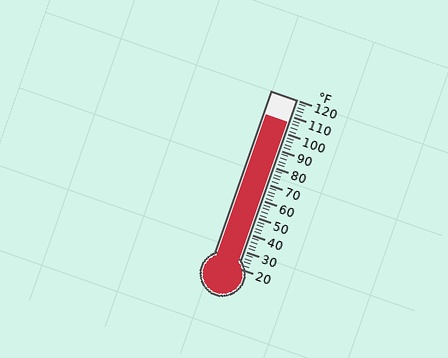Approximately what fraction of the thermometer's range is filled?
The thermometer is filled to approximately 85% of its range.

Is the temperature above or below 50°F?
The temperature is above 50°F.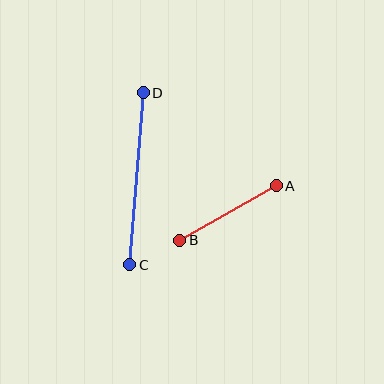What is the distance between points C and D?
The distance is approximately 172 pixels.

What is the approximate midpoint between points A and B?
The midpoint is at approximately (228, 213) pixels.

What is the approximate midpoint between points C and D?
The midpoint is at approximately (137, 179) pixels.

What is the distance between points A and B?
The distance is approximately 111 pixels.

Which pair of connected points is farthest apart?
Points C and D are farthest apart.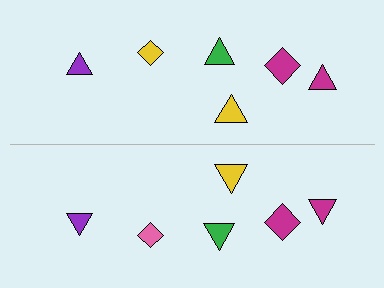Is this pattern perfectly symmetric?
No, the pattern is not perfectly symmetric. The pink diamond on the bottom side breaks the symmetry — its mirror counterpart is yellow.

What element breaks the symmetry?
The pink diamond on the bottom side breaks the symmetry — its mirror counterpart is yellow.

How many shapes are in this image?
There are 12 shapes in this image.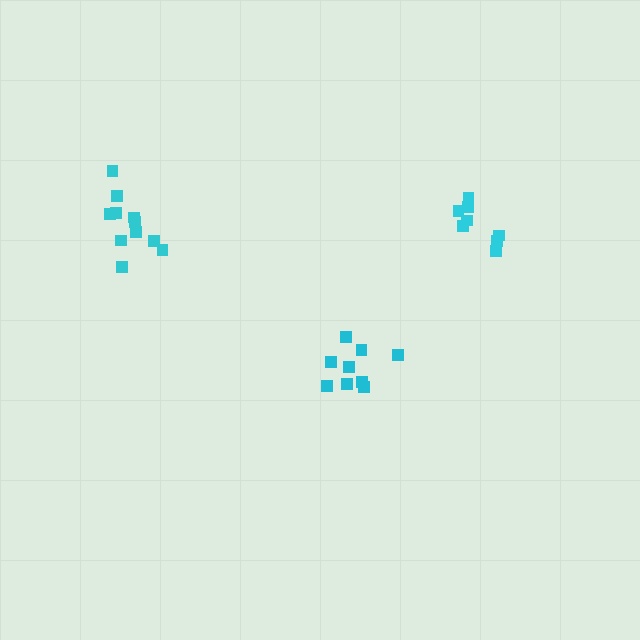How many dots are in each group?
Group 1: 11 dots, Group 2: 9 dots, Group 3: 8 dots (28 total).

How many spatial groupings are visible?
There are 3 spatial groupings.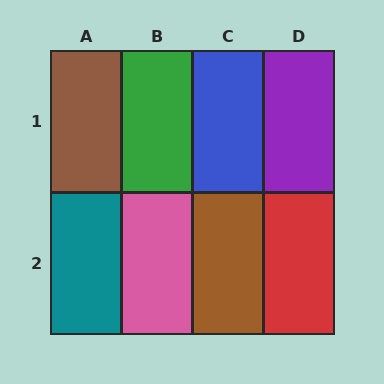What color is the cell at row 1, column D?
Purple.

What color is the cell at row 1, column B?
Green.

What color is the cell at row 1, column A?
Brown.